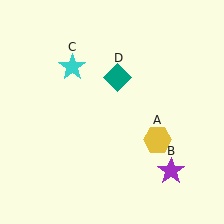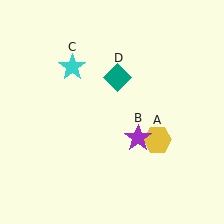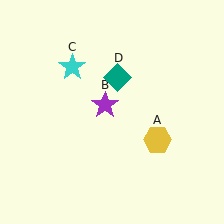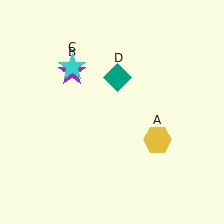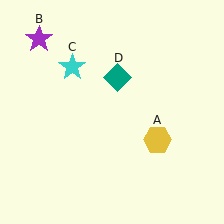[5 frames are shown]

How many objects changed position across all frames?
1 object changed position: purple star (object B).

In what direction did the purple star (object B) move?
The purple star (object B) moved up and to the left.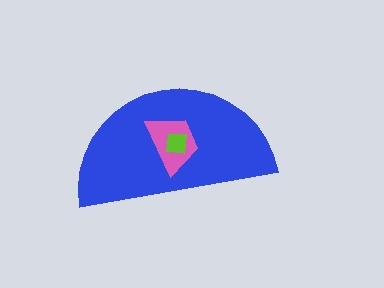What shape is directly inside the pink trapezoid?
The lime square.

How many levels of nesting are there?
3.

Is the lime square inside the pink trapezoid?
Yes.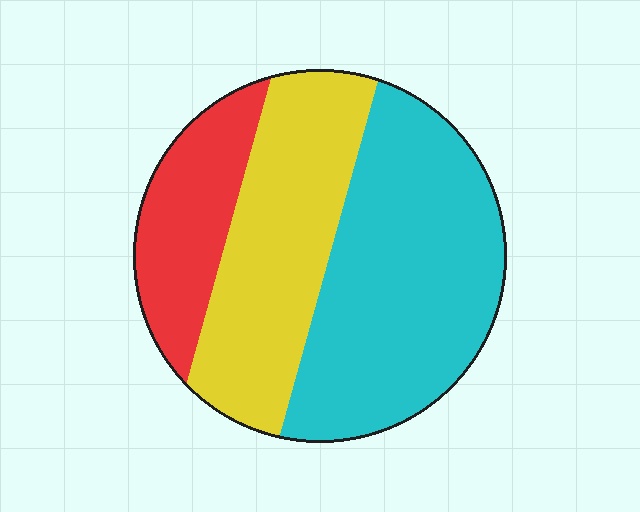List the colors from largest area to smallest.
From largest to smallest: cyan, yellow, red.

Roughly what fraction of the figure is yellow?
Yellow covers around 35% of the figure.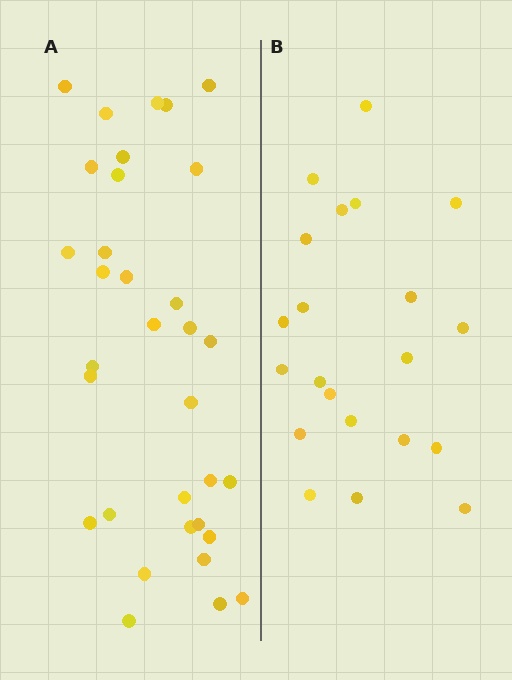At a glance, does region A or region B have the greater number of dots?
Region A (the left region) has more dots.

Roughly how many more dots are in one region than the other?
Region A has roughly 12 or so more dots than region B.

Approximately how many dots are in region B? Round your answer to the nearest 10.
About 20 dots. (The exact count is 21, which rounds to 20.)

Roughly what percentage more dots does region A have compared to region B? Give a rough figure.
About 55% more.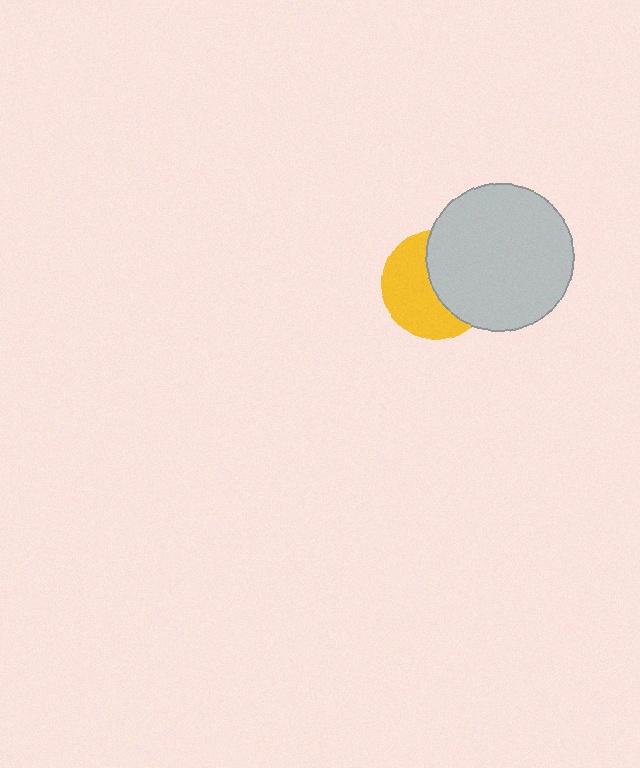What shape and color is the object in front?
The object in front is a light gray circle.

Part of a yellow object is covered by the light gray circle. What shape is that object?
It is a circle.